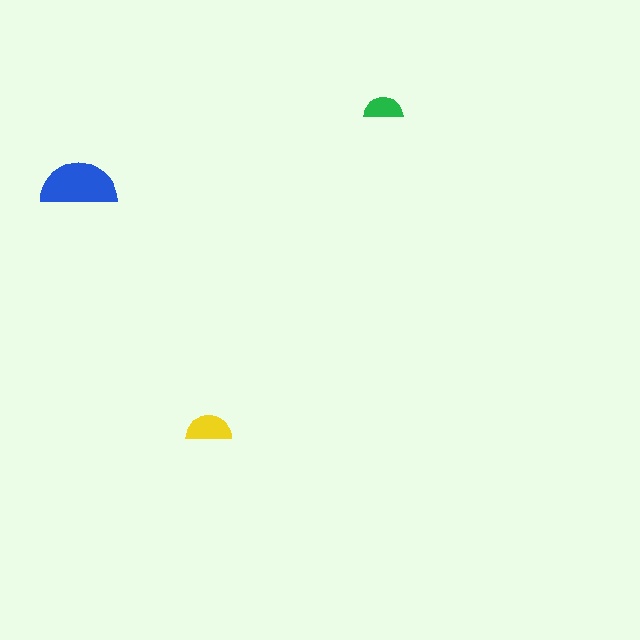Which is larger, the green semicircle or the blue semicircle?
The blue one.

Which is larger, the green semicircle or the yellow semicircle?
The yellow one.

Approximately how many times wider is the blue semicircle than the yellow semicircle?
About 1.5 times wider.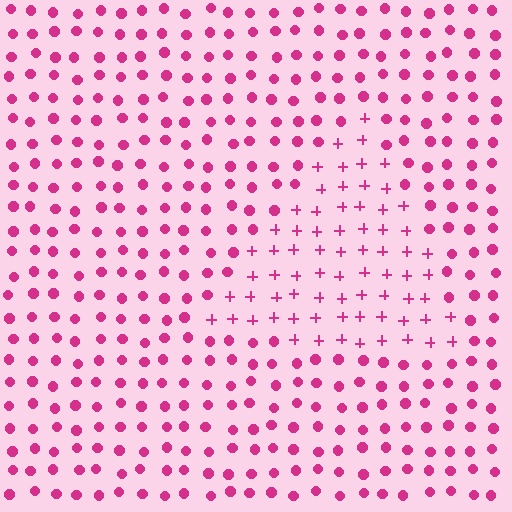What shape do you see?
I see a triangle.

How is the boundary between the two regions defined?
The boundary is defined by a change in element shape: plus signs inside vs. circles outside. All elements share the same color and spacing.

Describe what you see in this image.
The image is filled with small magenta elements arranged in a uniform grid. A triangle-shaped region contains plus signs, while the surrounding area contains circles. The boundary is defined purely by the change in element shape.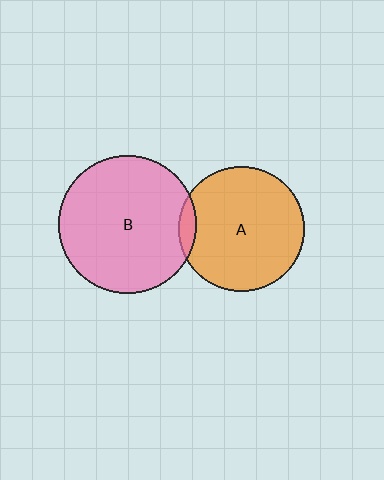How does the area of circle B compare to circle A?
Approximately 1.2 times.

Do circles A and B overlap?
Yes.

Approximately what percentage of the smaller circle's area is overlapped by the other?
Approximately 5%.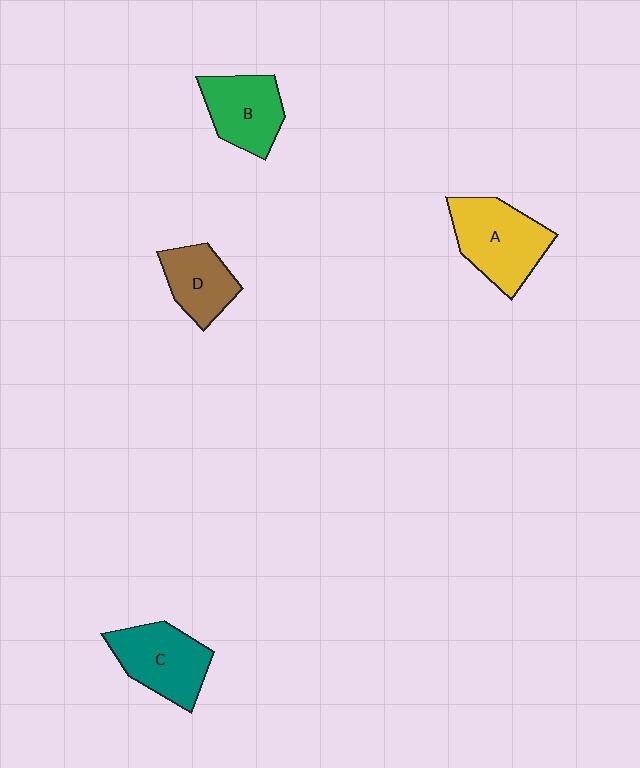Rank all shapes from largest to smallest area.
From largest to smallest: A (yellow), C (teal), B (green), D (brown).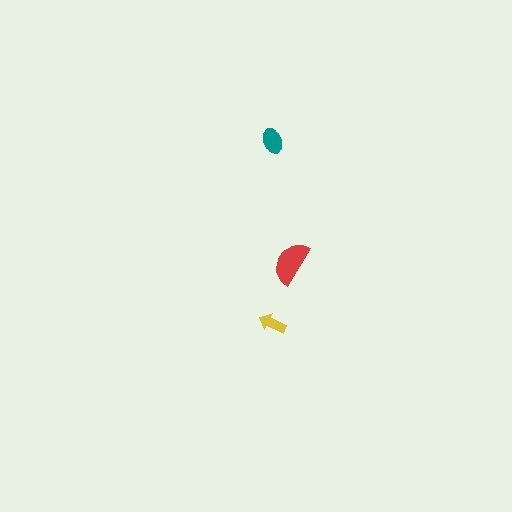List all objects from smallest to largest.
The yellow arrow, the teal ellipse, the red semicircle.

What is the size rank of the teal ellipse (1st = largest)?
2nd.